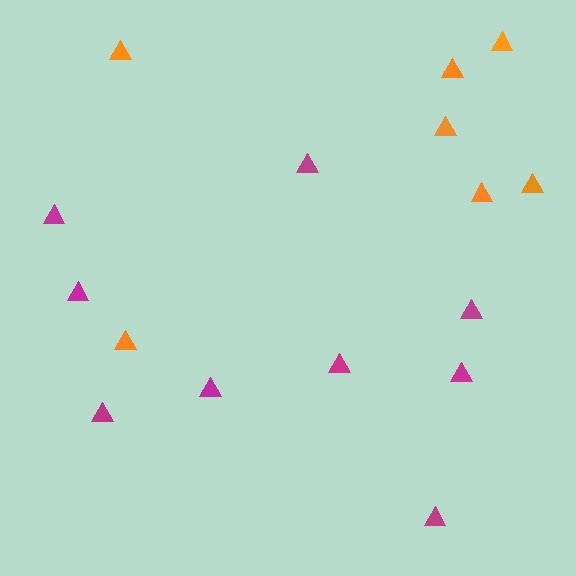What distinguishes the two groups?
There are 2 groups: one group of orange triangles (7) and one group of magenta triangles (9).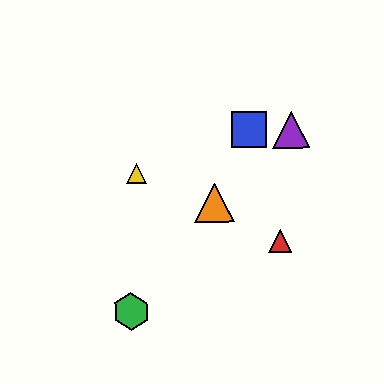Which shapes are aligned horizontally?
The blue square, the purple triangle are aligned horizontally.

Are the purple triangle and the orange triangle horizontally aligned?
No, the purple triangle is at y≈129 and the orange triangle is at y≈203.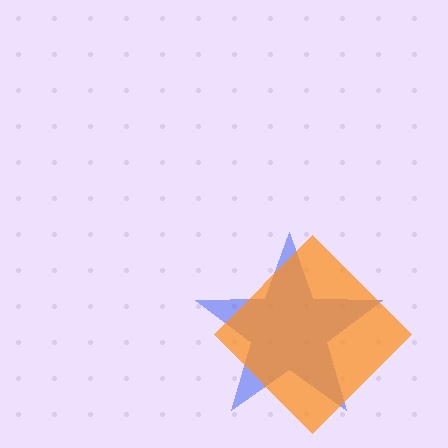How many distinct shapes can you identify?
There are 2 distinct shapes: a blue star, an orange diamond.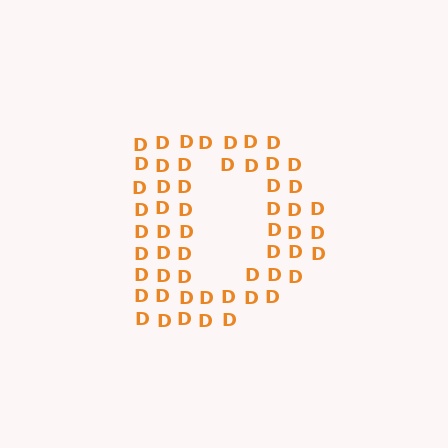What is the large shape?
The large shape is the letter D.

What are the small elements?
The small elements are letter D's.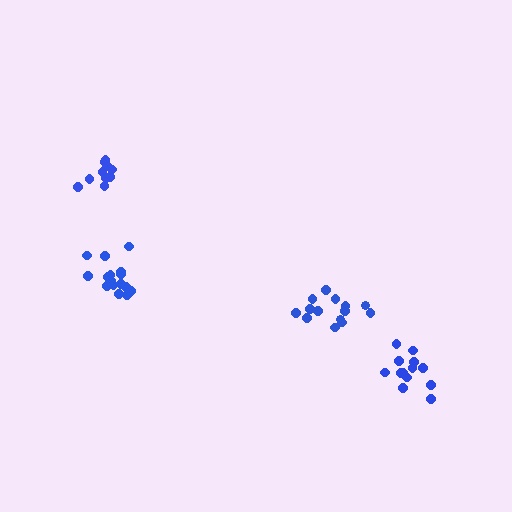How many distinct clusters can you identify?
There are 4 distinct clusters.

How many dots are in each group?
Group 1: 14 dots, Group 2: 16 dots, Group 3: 13 dots, Group 4: 11 dots (54 total).